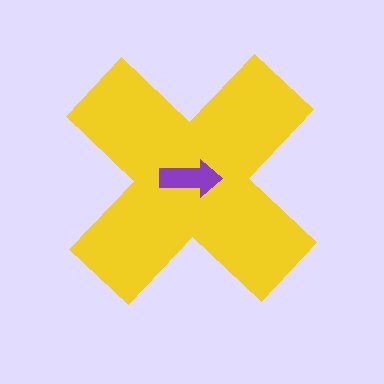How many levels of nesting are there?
2.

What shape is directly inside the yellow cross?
The purple arrow.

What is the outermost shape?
The yellow cross.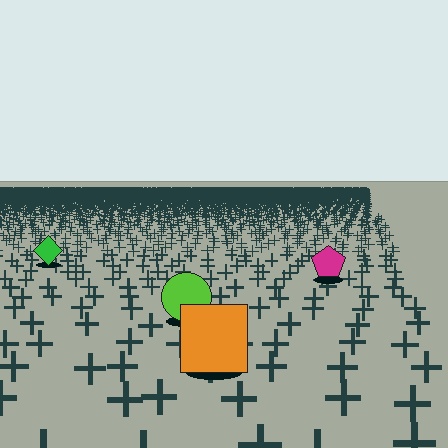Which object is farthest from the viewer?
The green diamond is farthest from the viewer. It appears smaller and the ground texture around it is denser.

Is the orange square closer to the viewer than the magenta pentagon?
Yes. The orange square is closer — you can tell from the texture gradient: the ground texture is coarser near it.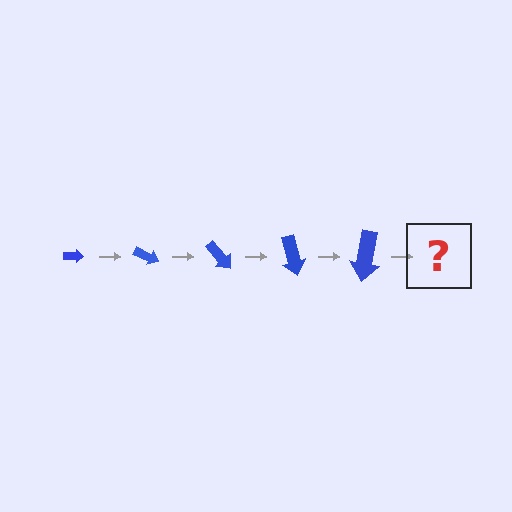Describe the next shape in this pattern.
It should be an arrow, larger than the previous one and rotated 125 degrees from the start.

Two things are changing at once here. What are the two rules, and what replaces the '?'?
The two rules are that the arrow grows larger each step and it rotates 25 degrees each step. The '?' should be an arrow, larger than the previous one and rotated 125 degrees from the start.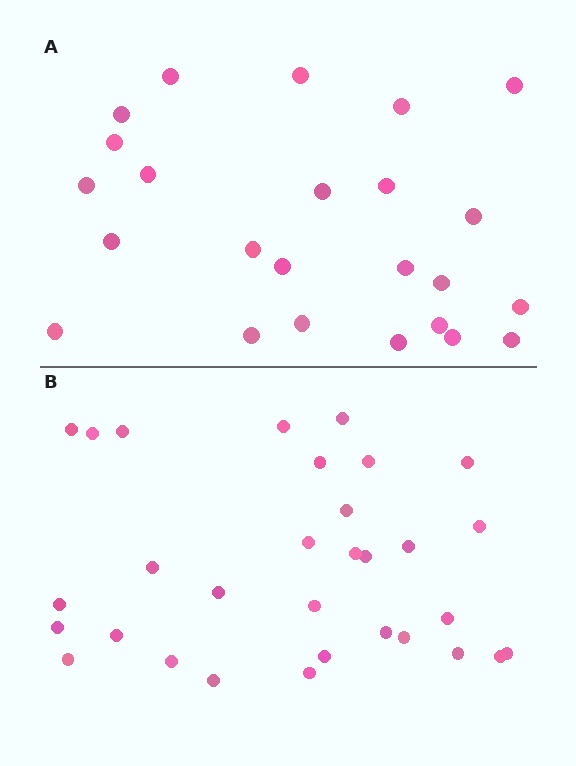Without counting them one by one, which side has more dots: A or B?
Region B (the bottom region) has more dots.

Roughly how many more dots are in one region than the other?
Region B has roughly 8 or so more dots than region A.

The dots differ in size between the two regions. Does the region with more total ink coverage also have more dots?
No. Region A has more total ink coverage because its dots are larger, but region B actually contains more individual dots. Total area can be misleading — the number of items is what matters here.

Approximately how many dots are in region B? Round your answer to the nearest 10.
About 30 dots. (The exact count is 31, which rounds to 30.)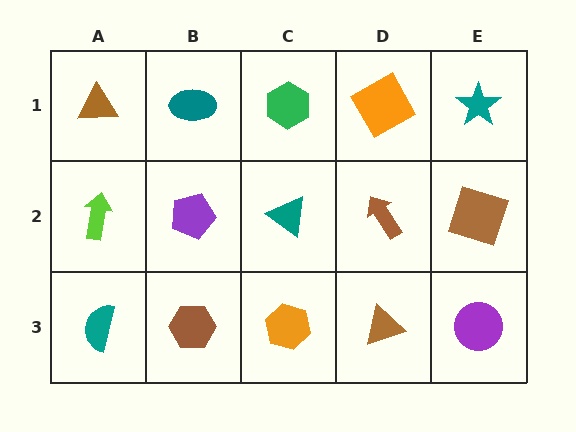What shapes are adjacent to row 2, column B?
A teal ellipse (row 1, column B), a brown hexagon (row 3, column B), a lime arrow (row 2, column A), a teal triangle (row 2, column C).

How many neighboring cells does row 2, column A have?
3.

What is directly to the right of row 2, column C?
A brown arrow.